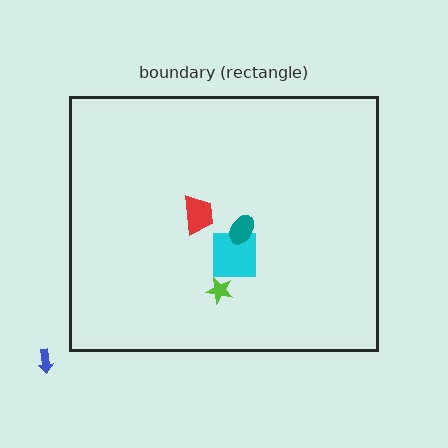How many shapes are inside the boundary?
4 inside, 1 outside.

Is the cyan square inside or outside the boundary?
Inside.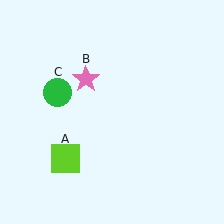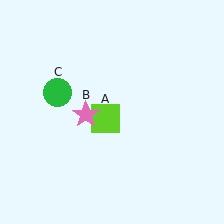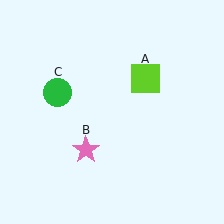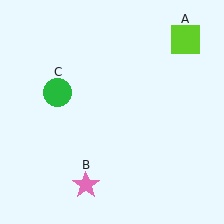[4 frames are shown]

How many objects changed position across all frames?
2 objects changed position: lime square (object A), pink star (object B).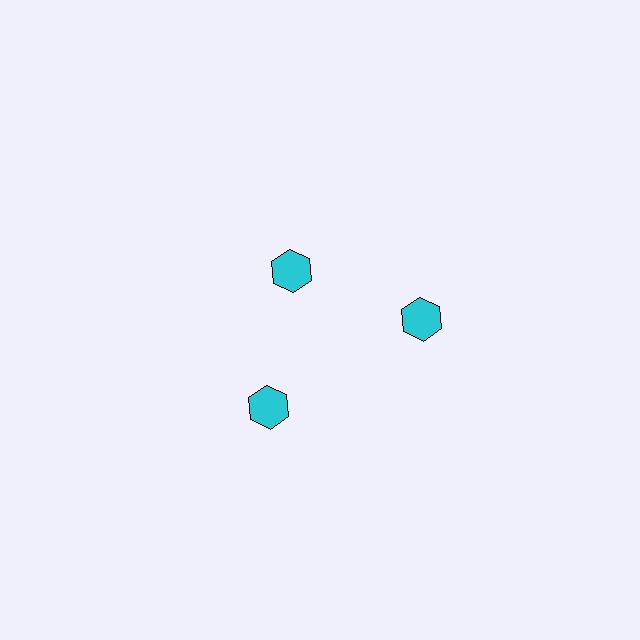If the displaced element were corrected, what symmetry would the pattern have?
It would have 3-fold rotational symmetry — the pattern would map onto itself every 120 degrees.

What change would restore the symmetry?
The symmetry would be restored by moving it outward, back onto the ring so that all 3 hexagons sit at equal angles and equal distance from the center.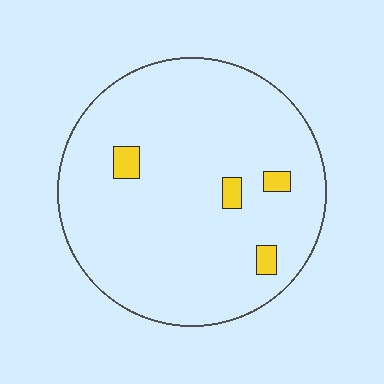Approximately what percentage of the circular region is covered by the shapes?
Approximately 5%.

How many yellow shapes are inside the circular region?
4.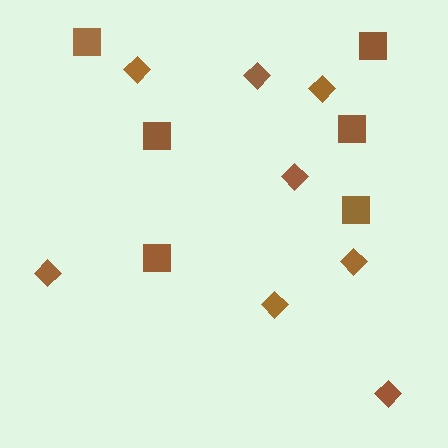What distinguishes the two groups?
There are 2 groups: one group of diamonds (8) and one group of squares (6).